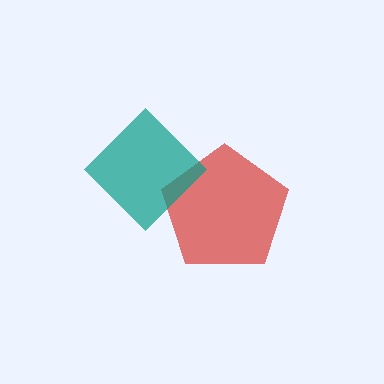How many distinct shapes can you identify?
There are 2 distinct shapes: a red pentagon, a teal diamond.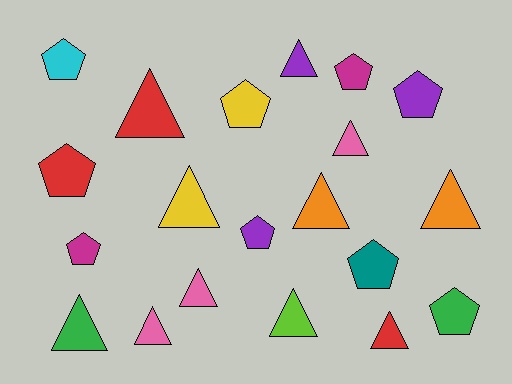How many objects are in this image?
There are 20 objects.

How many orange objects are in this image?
There are 2 orange objects.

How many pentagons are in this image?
There are 9 pentagons.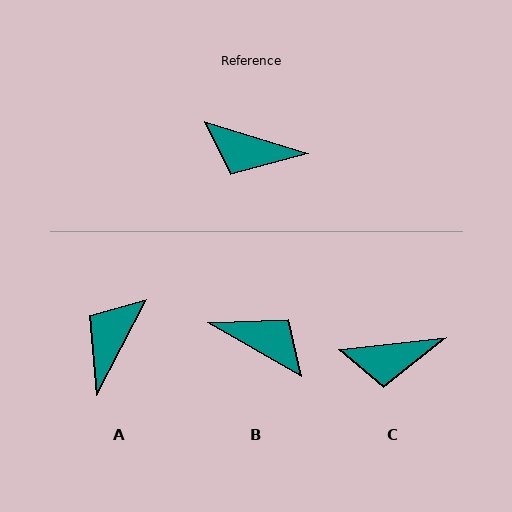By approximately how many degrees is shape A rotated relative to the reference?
Approximately 100 degrees clockwise.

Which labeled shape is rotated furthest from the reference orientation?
B, about 167 degrees away.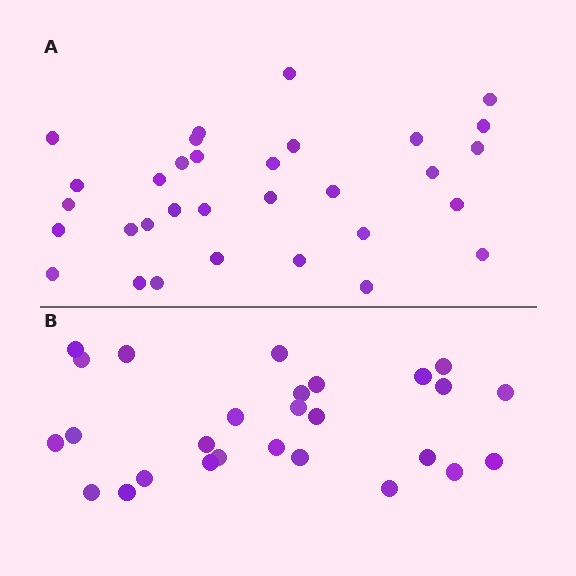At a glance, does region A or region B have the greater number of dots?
Region A (the top region) has more dots.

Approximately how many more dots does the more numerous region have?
Region A has about 5 more dots than region B.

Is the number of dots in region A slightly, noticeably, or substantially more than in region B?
Region A has only slightly more — the two regions are fairly close. The ratio is roughly 1.2 to 1.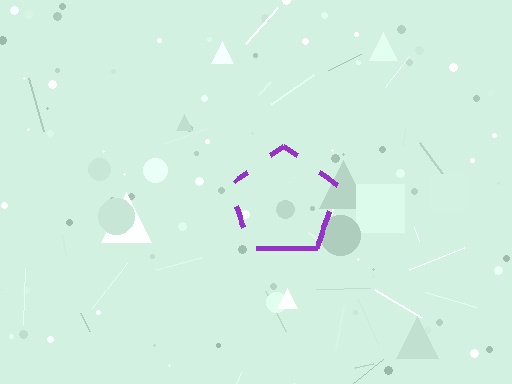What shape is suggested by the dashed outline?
The dashed outline suggests a pentagon.